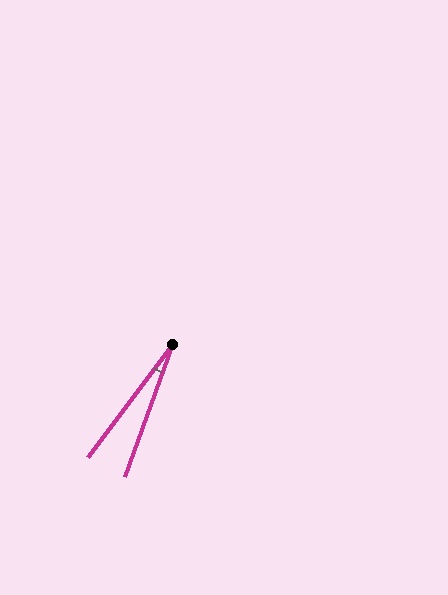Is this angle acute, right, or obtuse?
It is acute.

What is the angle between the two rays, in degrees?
Approximately 17 degrees.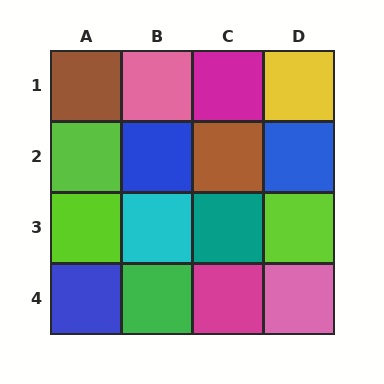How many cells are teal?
1 cell is teal.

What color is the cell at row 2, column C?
Brown.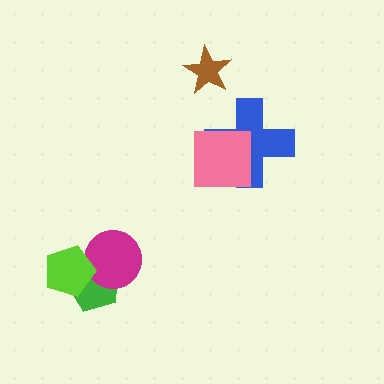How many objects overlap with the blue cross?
1 object overlaps with the blue cross.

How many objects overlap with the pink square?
1 object overlaps with the pink square.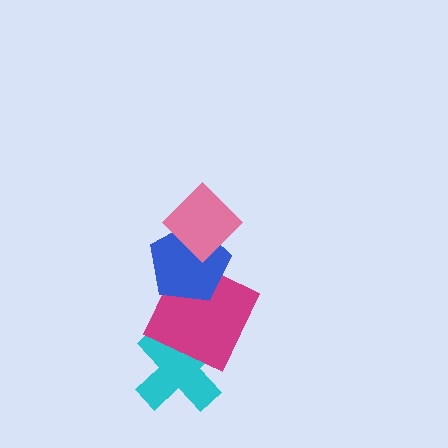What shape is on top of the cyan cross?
The magenta square is on top of the cyan cross.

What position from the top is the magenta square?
The magenta square is 3rd from the top.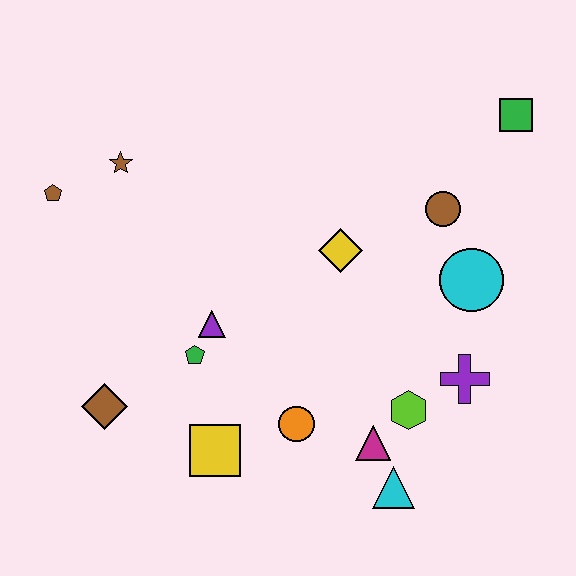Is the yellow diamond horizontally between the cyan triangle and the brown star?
Yes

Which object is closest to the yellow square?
The orange circle is closest to the yellow square.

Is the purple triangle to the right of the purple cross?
No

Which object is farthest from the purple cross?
The brown pentagon is farthest from the purple cross.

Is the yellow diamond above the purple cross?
Yes